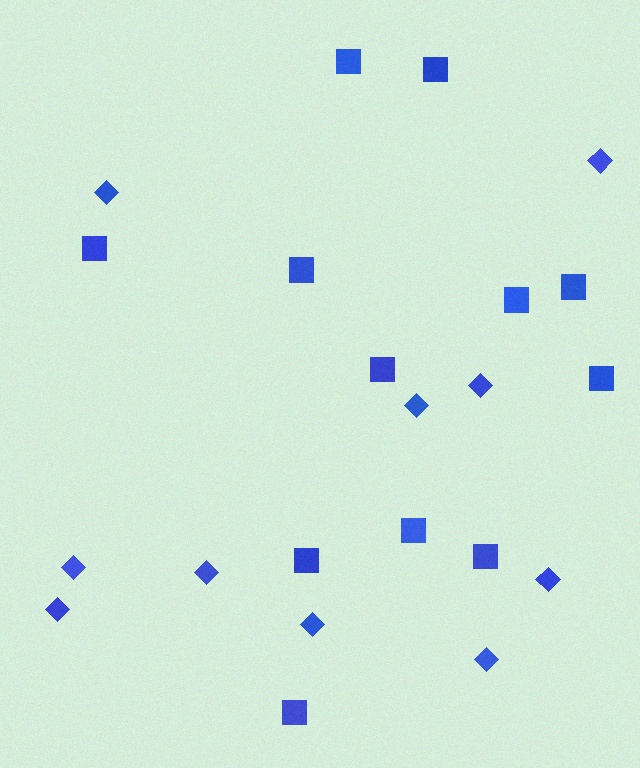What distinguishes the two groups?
There are 2 groups: one group of squares (12) and one group of diamonds (10).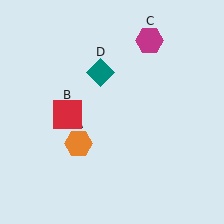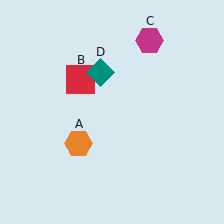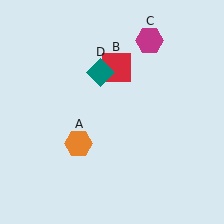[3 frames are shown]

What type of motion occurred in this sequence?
The red square (object B) rotated clockwise around the center of the scene.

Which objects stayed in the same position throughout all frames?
Orange hexagon (object A) and magenta hexagon (object C) and teal diamond (object D) remained stationary.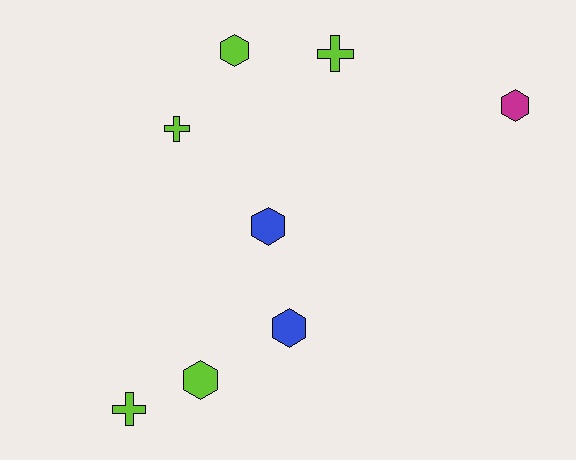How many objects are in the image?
There are 8 objects.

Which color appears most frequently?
Lime, with 5 objects.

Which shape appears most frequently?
Hexagon, with 5 objects.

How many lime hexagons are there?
There are 2 lime hexagons.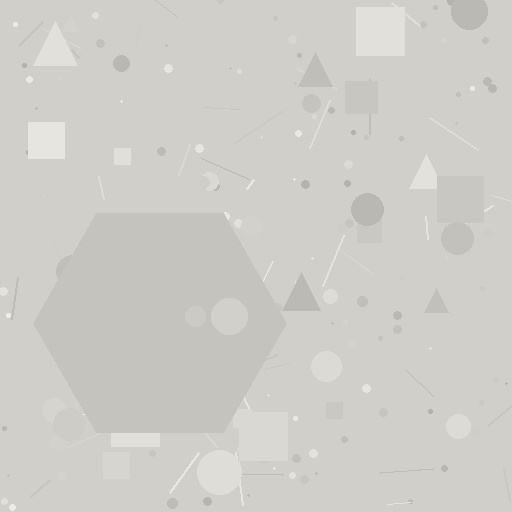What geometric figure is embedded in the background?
A hexagon is embedded in the background.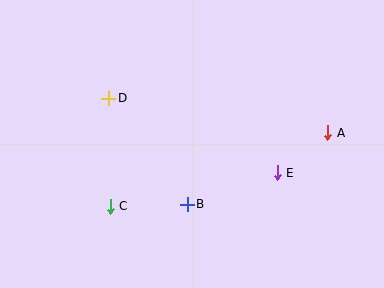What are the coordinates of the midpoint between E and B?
The midpoint between E and B is at (232, 189).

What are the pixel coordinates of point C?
Point C is at (110, 206).